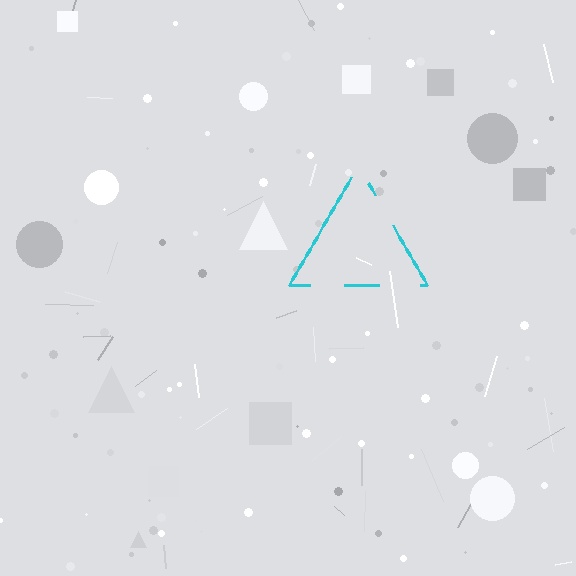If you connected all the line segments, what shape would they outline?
They would outline a triangle.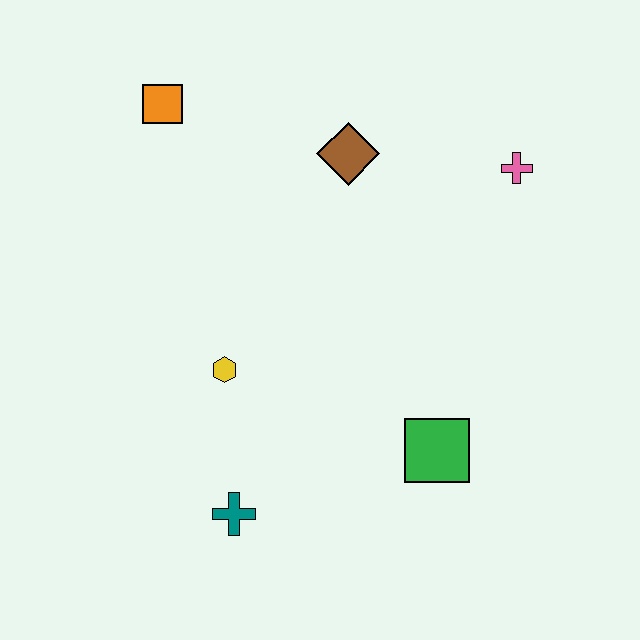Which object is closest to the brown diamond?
The pink cross is closest to the brown diamond.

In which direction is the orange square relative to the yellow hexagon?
The orange square is above the yellow hexagon.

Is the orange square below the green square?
No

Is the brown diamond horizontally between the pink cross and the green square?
No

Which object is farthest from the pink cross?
The teal cross is farthest from the pink cross.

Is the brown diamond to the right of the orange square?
Yes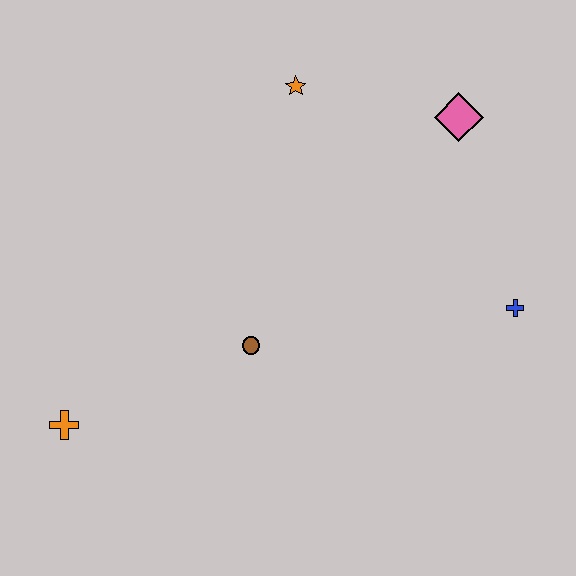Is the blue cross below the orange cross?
No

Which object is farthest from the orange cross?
The pink diamond is farthest from the orange cross.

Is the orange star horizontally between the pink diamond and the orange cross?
Yes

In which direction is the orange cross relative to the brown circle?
The orange cross is to the left of the brown circle.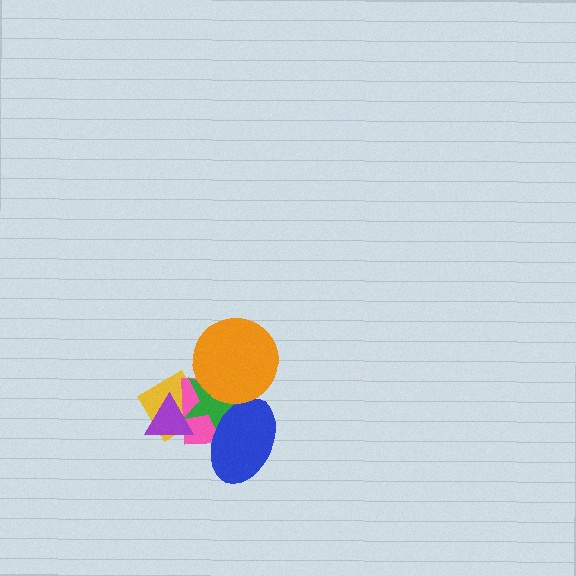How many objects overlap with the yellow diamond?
3 objects overlap with the yellow diamond.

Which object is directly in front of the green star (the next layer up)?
The purple triangle is directly in front of the green star.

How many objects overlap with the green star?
5 objects overlap with the green star.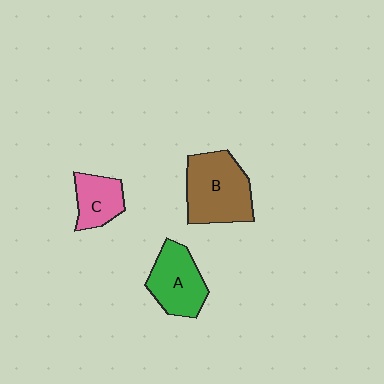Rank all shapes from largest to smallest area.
From largest to smallest: B (brown), A (green), C (pink).